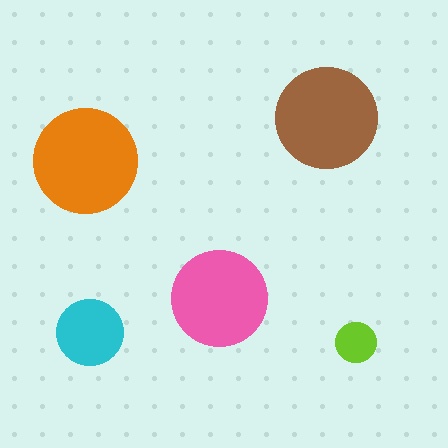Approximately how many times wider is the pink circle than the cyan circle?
About 1.5 times wider.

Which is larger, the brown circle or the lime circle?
The brown one.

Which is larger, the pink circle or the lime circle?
The pink one.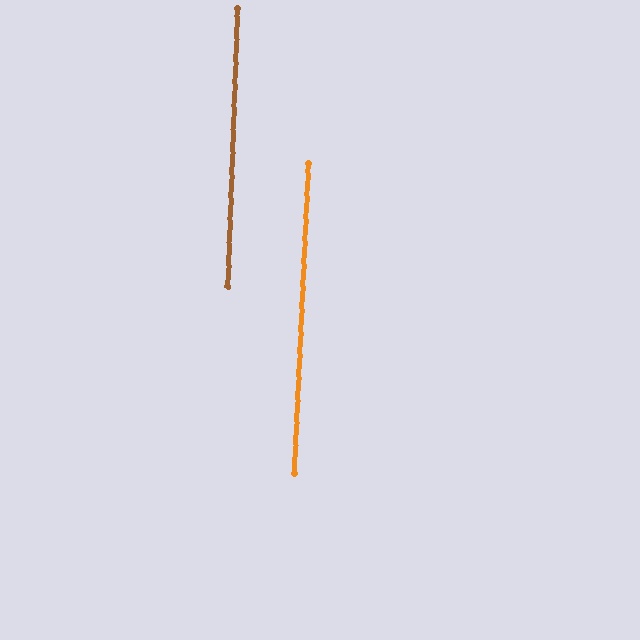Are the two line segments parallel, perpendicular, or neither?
Parallel — their directions differ by only 0.5°.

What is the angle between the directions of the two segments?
Approximately 0 degrees.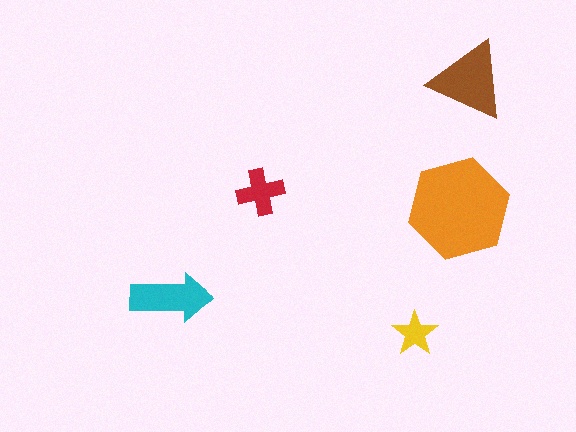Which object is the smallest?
The yellow star.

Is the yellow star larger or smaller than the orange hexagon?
Smaller.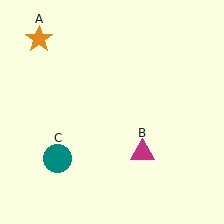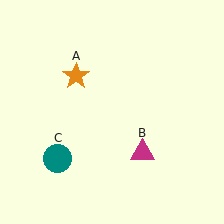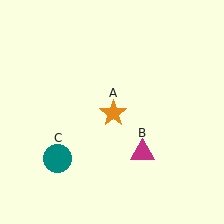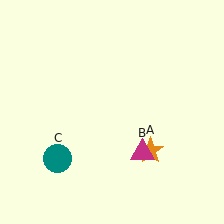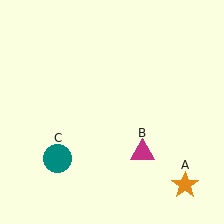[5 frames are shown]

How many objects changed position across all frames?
1 object changed position: orange star (object A).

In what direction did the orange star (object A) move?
The orange star (object A) moved down and to the right.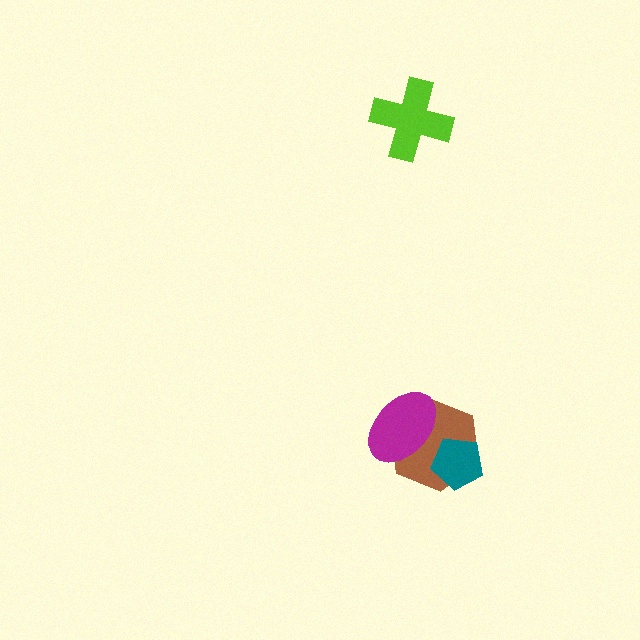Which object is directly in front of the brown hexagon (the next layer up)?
The teal pentagon is directly in front of the brown hexagon.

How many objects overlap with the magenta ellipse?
1 object overlaps with the magenta ellipse.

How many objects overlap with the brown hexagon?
2 objects overlap with the brown hexagon.